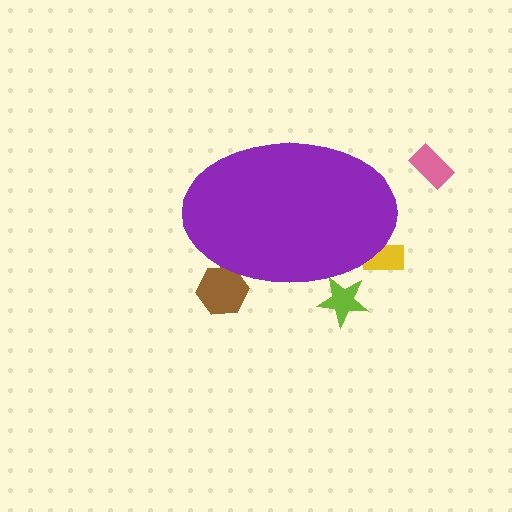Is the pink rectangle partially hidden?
No, the pink rectangle is fully visible.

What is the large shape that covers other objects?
A purple ellipse.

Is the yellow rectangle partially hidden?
Yes, the yellow rectangle is partially hidden behind the purple ellipse.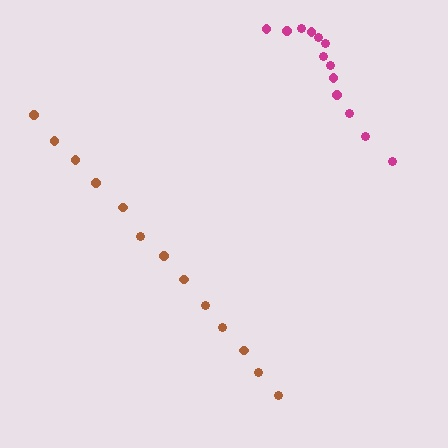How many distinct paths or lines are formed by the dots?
There are 2 distinct paths.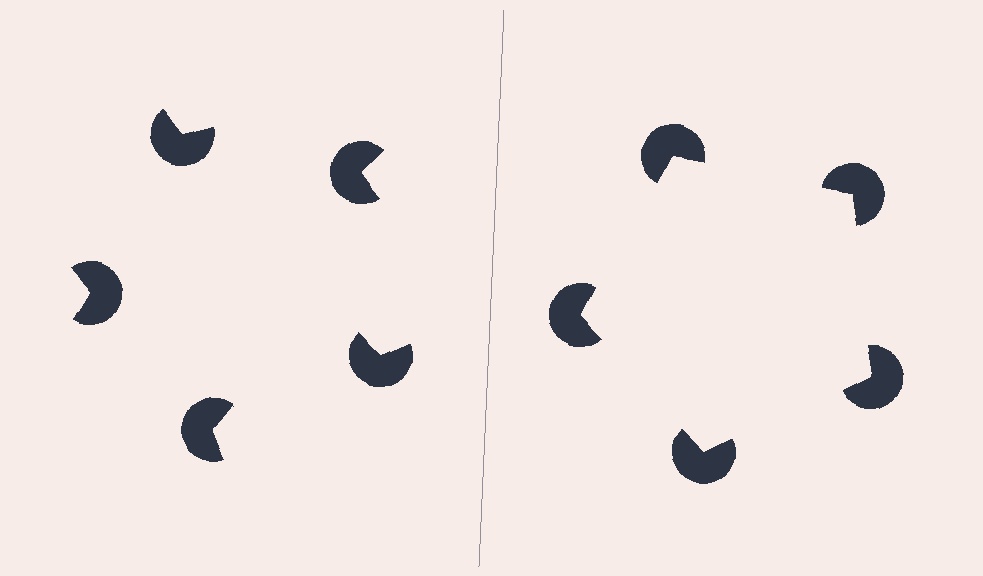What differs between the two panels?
The pac-man discs are positioned identically on both sides; only the wedge orientations differ. On the right they align to a pentagon; on the left they are misaligned.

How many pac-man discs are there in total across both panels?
10 — 5 on each side.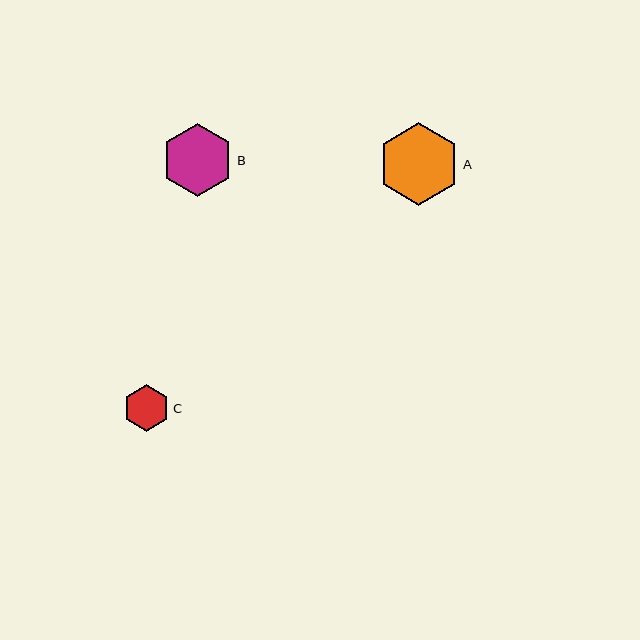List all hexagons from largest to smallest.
From largest to smallest: A, B, C.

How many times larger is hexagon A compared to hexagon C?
Hexagon A is approximately 1.8 times the size of hexagon C.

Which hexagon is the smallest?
Hexagon C is the smallest with a size of approximately 47 pixels.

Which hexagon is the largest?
Hexagon A is the largest with a size of approximately 82 pixels.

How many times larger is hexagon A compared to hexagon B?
Hexagon A is approximately 1.1 times the size of hexagon B.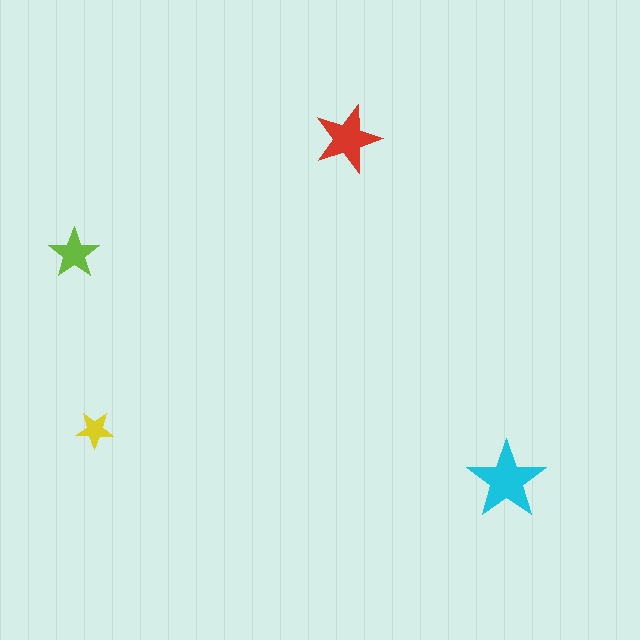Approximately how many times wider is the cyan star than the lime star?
About 1.5 times wider.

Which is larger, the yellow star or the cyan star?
The cyan one.